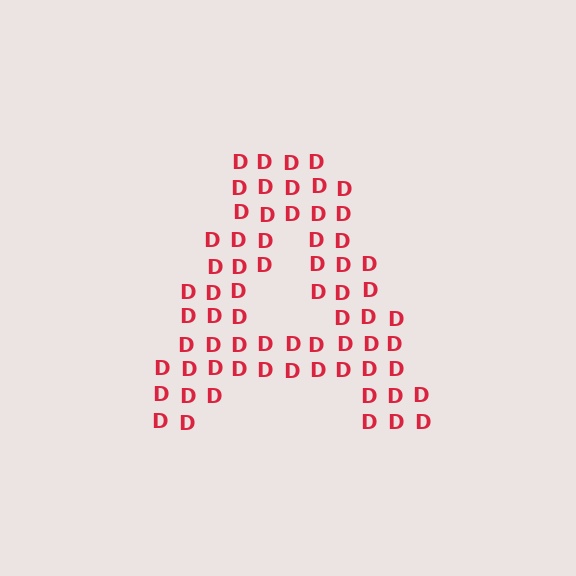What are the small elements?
The small elements are letter D's.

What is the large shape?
The large shape is the letter A.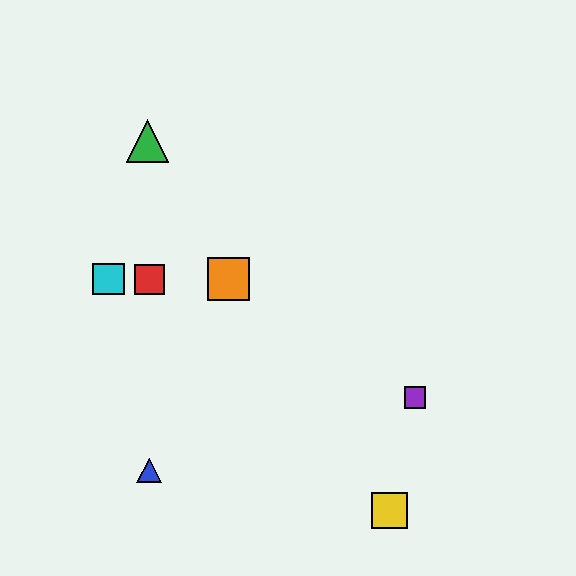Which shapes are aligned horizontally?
The red square, the orange square, the cyan square are aligned horizontally.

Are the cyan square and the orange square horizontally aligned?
Yes, both are at y≈279.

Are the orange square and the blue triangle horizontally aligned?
No, the orange square is at y≈279 and the blue triangle is at y≈471.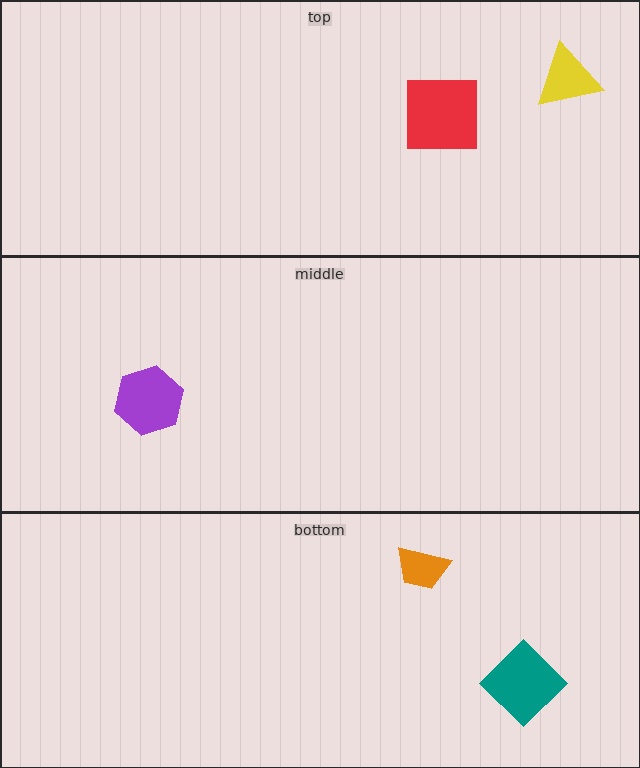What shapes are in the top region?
The yellow triangle, the red square.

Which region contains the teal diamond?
The bottom region.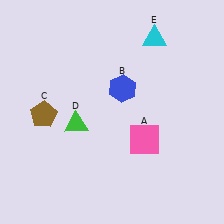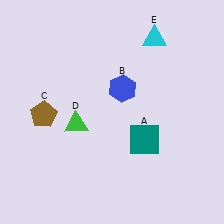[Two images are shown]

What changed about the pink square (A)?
In Image 1, A is pink. In Image 2, it changed to teal.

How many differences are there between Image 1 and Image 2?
There is 1 difference between the two images.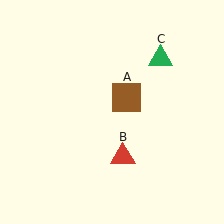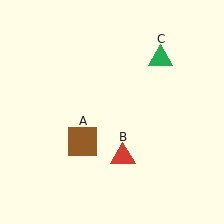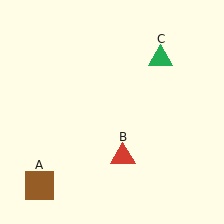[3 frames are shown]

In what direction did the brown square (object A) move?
The brown square (object A) moved down and to the left.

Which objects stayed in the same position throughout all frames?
Red triangle (object B) and green triangle (object C) remained stationary.